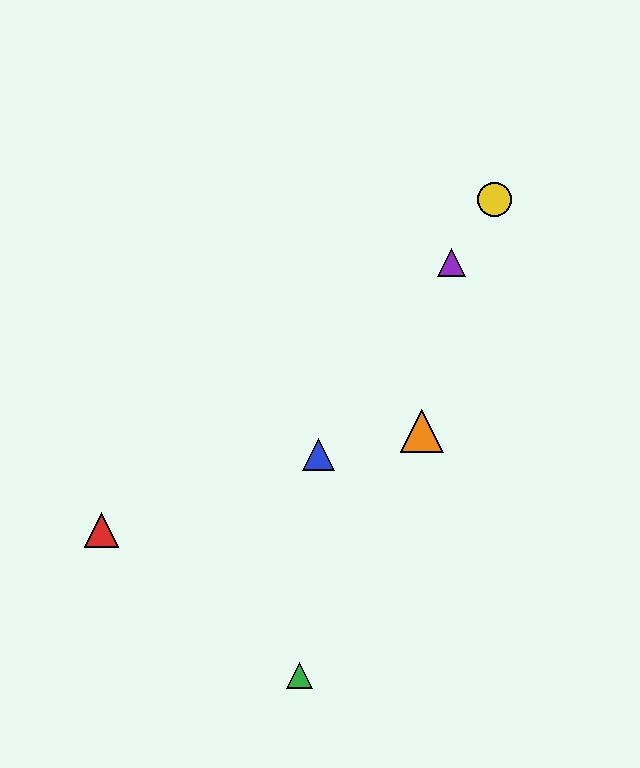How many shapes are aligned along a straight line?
3 shapes (the blue triangle, the yellow circle, the purple triangle) are aligned along a straight line.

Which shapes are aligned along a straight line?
The blue triangle, the yellow circle, the purple triangle are aligned along a straight line.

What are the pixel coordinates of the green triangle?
The green triangle is at (299, 676).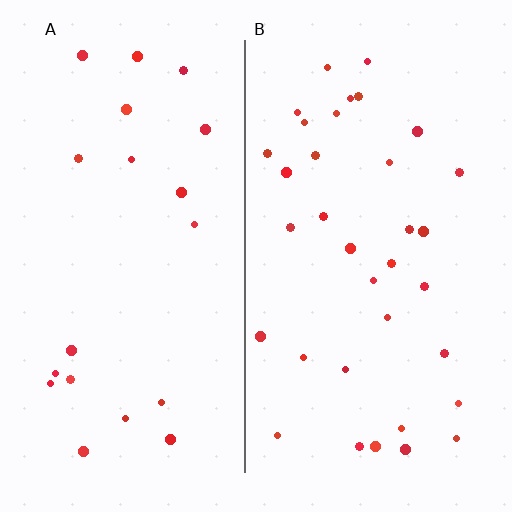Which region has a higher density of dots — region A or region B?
B (the right).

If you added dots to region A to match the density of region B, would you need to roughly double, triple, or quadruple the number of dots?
Approximately double.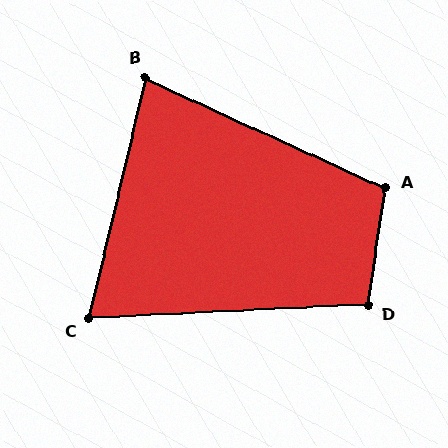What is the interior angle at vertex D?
Approximately 101 degrees (obtuse).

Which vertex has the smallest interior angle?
C, at approximately 74 degrees.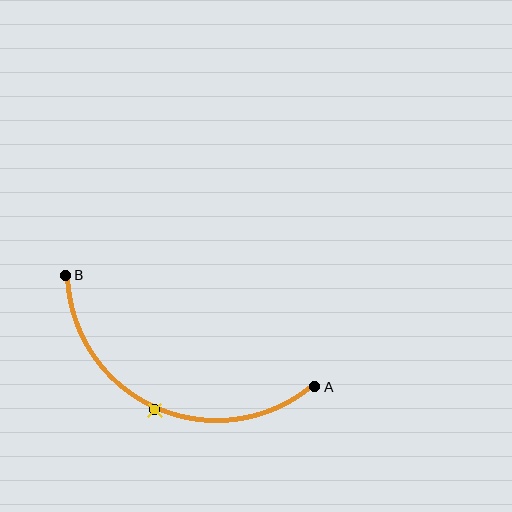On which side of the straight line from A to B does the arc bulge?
The arc bulges below the straight line connecting A and B.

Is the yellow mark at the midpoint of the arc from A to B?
Yes. The yellow mark lies on the arc at equal arc-length from both A and B — it is the arc midpoint.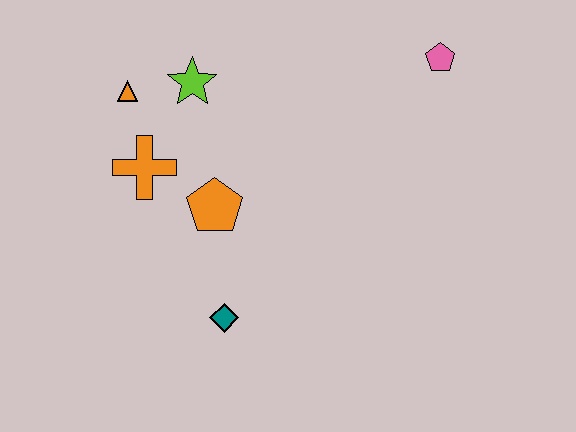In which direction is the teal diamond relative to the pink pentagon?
The teal diamond is below the pink pentagon.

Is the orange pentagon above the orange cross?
No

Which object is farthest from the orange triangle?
The pink pentagon is farthest from the orange triangle.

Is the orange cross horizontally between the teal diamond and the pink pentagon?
No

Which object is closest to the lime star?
The orange triangle is closest to the lime star.